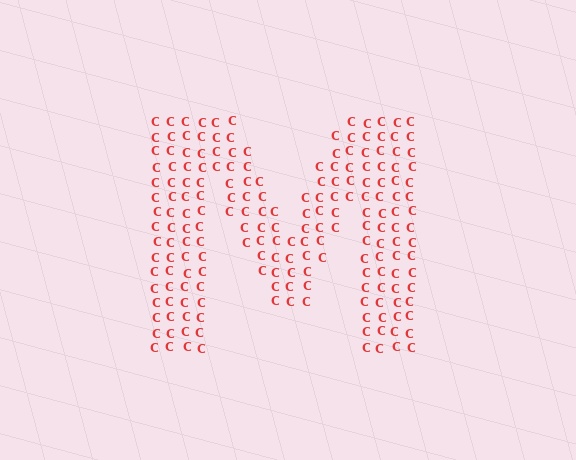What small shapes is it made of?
It is made of small letter C's.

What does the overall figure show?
The overall figure shows the letter M.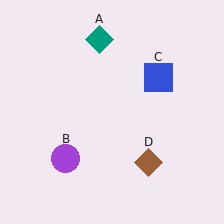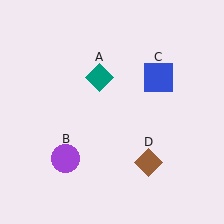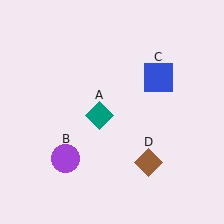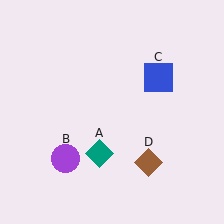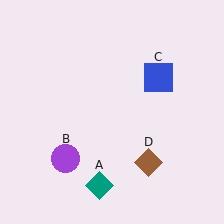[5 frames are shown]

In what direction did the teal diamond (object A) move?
The teal diamond (object A) moved down.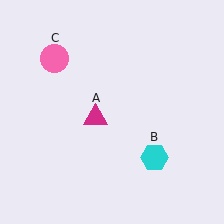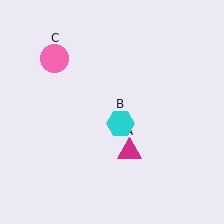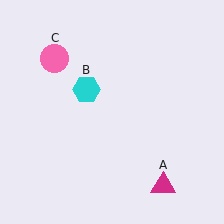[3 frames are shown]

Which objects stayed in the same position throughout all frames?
Pink circle (object C) remained stationary.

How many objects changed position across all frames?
2 objects changed position: magenta triangle (object A), cyan hexagon (object B).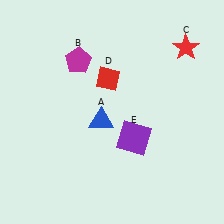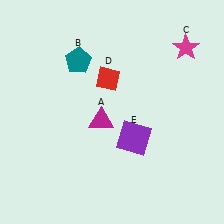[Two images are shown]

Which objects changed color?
A changed from blue to magenta. B changed from magenta to teal. C changed from red to magenta.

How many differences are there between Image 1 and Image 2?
There are 3 differences between the two images.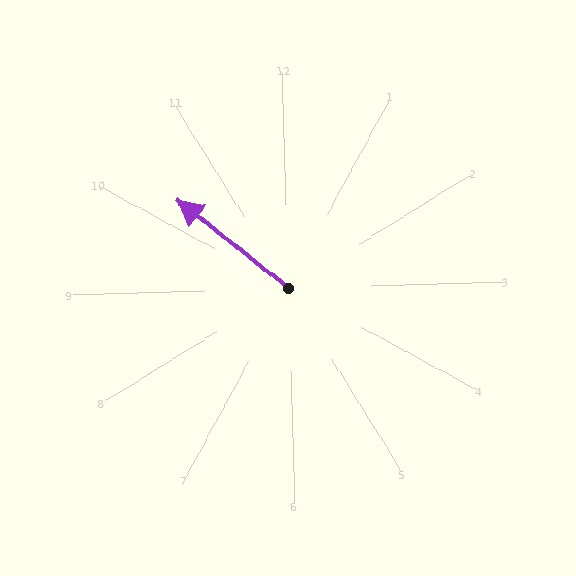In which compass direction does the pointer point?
Northwest.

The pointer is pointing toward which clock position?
Roughly 10 o'clock.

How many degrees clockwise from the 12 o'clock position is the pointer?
Approximately 310 degrees.